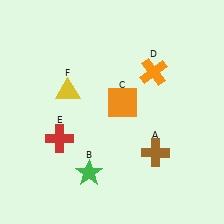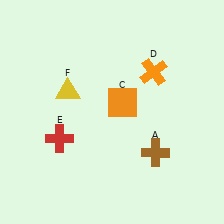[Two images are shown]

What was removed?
The green star (B) was removed in Image 2.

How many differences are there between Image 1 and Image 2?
There is 1 difference between the two images.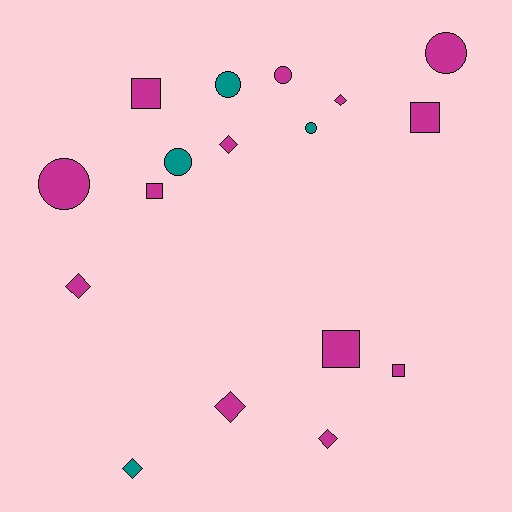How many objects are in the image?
There are 17 objects.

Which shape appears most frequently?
Circle, with 6 objects.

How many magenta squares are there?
There are 5 magenta squares.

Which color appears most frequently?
Magenta, with 13 objects.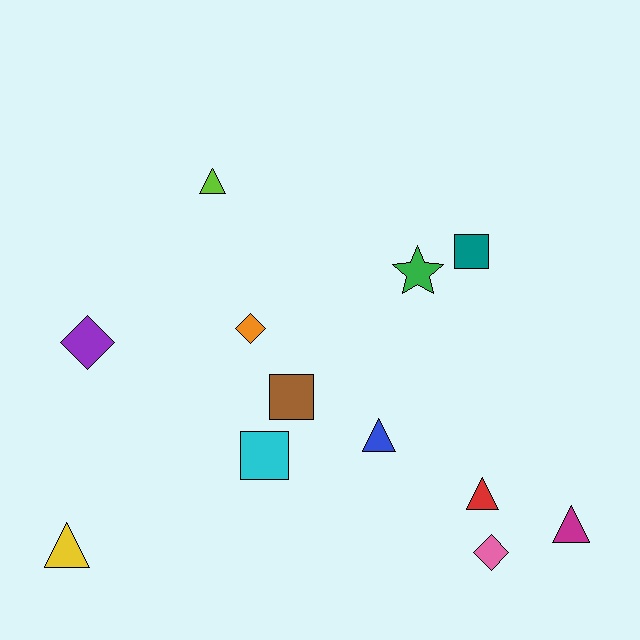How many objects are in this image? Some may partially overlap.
There are 12 objects.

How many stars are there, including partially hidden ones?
There is 1 star.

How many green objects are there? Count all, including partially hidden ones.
There is 1 green object.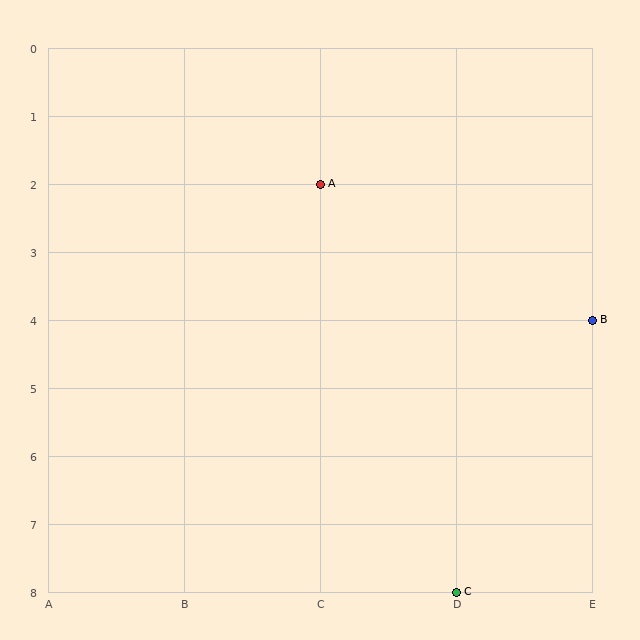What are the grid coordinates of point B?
Point B is at grid coordinates (E, 4).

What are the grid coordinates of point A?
Point A is at grid coordinates (C, 2).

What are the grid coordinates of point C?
Point C is at grid coordinates (D, 8).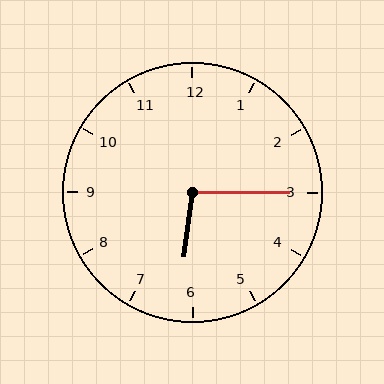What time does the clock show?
6:15.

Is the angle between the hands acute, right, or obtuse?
It is obtuse.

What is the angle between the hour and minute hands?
Approximately 98 degrees.